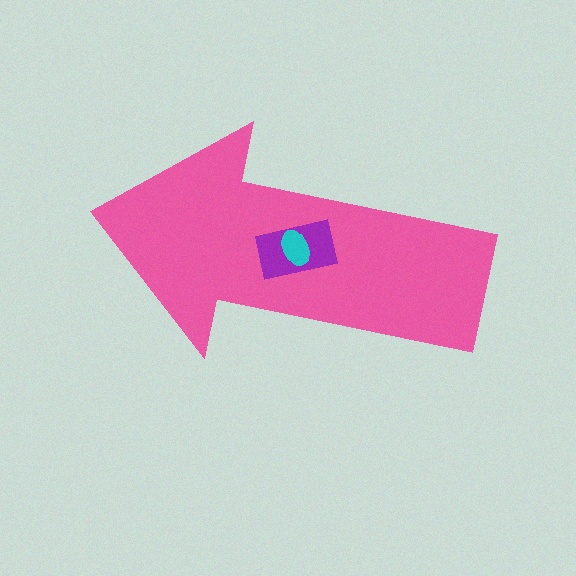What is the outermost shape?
The pink arrow.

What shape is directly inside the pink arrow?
The purple rectangle.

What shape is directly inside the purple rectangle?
The cyan ellipse.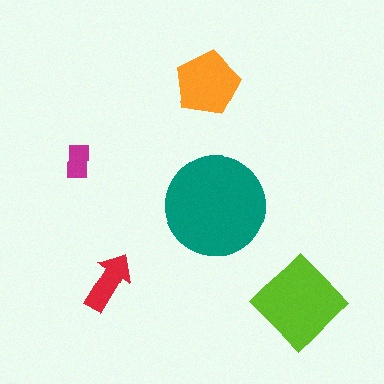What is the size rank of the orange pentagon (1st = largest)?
3rd.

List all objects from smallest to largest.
The magenta rectangle, the red arrow, the orange pentagon, the lime diamond, the teal circle.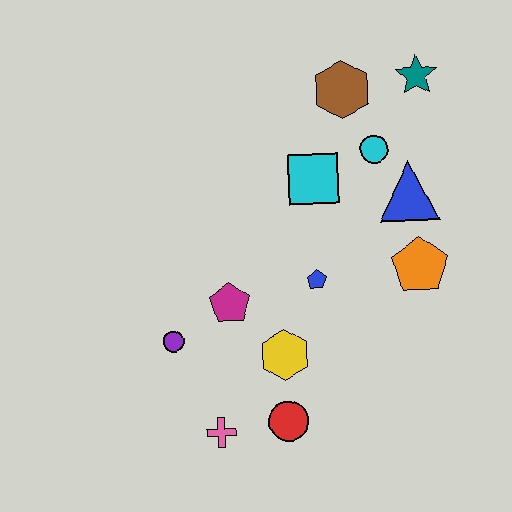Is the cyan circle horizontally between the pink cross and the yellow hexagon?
No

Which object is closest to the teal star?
The brown hexagon is closest to the teal star.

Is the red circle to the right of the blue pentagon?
No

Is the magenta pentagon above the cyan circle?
No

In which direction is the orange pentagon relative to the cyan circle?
The orange pentagon is below the cyan circle.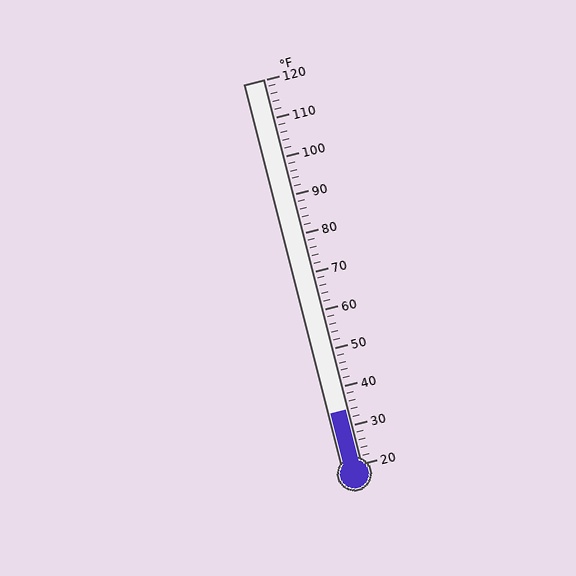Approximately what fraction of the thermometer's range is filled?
The thermometer is filled to approximately 15% of its range.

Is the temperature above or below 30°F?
The temperature is above 30°F.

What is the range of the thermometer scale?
The thermometer scale ranges from 20°F to 120°F.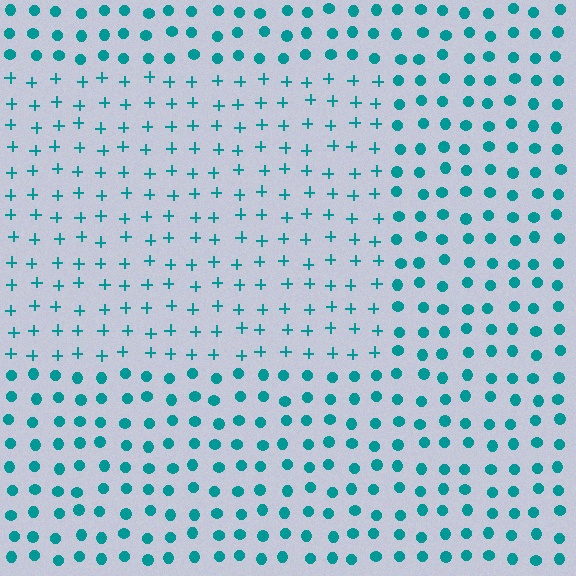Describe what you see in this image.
The image is filled with small teal elements arranged in a uniform grid. A rectangle-shaped region contains plus signs, while the surrounding area contains circles. The boundary is defined purely by the change in element shape.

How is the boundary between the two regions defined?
The boundary is defined by a change in element shape: plus signs inside vs. circles outside. All elements share the same color and spacing.